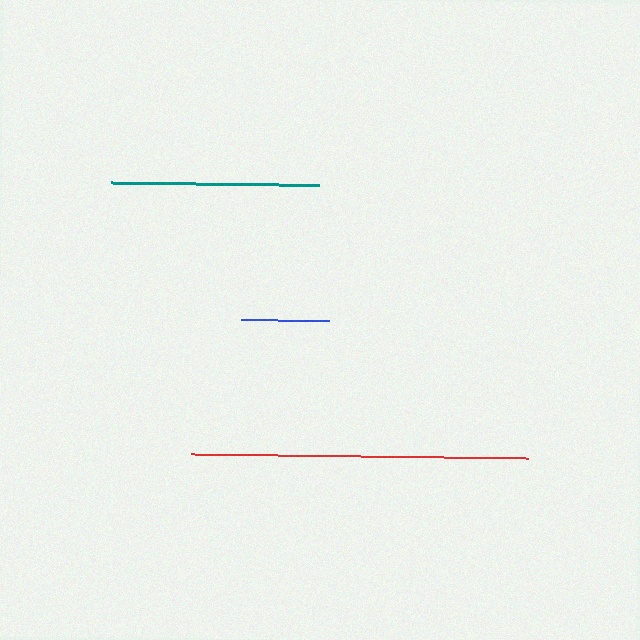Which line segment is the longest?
The red line is the longest at approximately 338 pixels.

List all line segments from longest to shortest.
From longest to shortest: red, teal, blue.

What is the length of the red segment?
The red segment is approximately 338 pixels long.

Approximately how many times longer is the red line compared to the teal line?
The red line is approximately 1.6 times the length of the teal line.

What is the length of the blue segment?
The blue segment is approximately 88 pixels long.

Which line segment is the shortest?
The blue line is the shortest at approximately 88 pixels.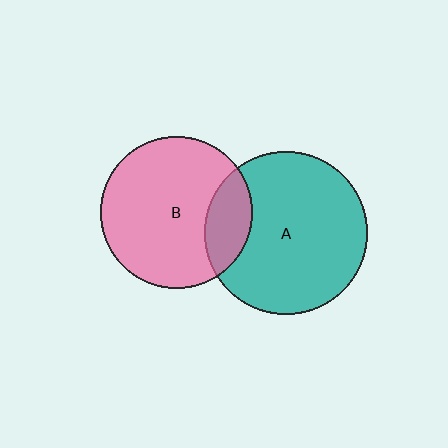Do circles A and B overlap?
Yes.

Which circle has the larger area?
Circle A (teal).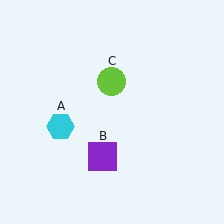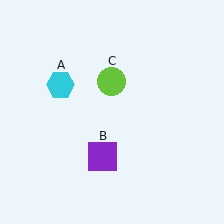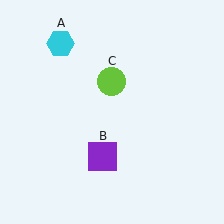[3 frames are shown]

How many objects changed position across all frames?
1 object changed position: cyan hexagon (object A).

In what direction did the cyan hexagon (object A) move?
The cyan hexagon (object A) moved up.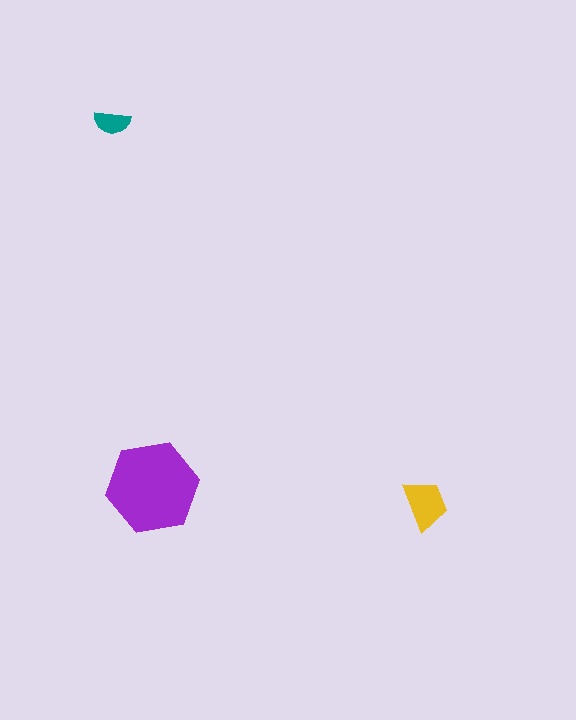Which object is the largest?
The purple hexagon.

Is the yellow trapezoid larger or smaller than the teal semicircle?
Larger.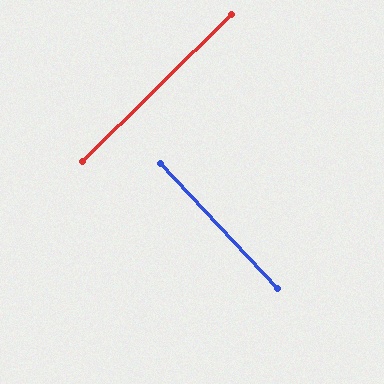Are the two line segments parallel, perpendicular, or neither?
Perpendicular — they meet at approximately 89°.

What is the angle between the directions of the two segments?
Approximately 89 degrees.